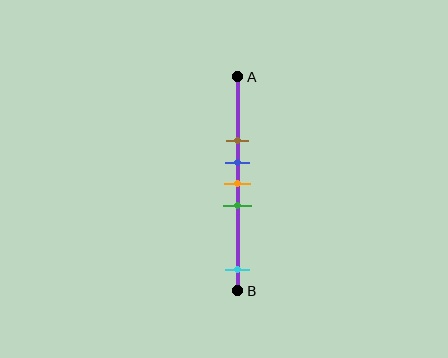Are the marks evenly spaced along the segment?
No, the marks are not evenly spaced.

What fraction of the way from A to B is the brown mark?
The brown mark is approximately 30% (0.3) of the way from A to B.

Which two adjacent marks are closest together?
The blue and orange marks are the closest adjacent pair.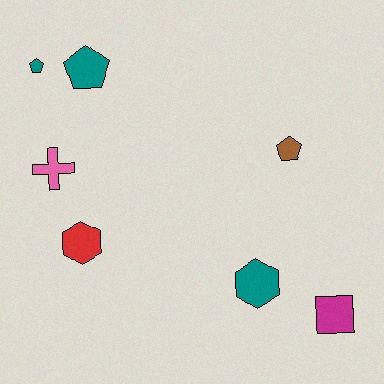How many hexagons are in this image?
There are 2 hexagons.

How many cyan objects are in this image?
There are no cyan objects.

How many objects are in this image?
There are 7 objects.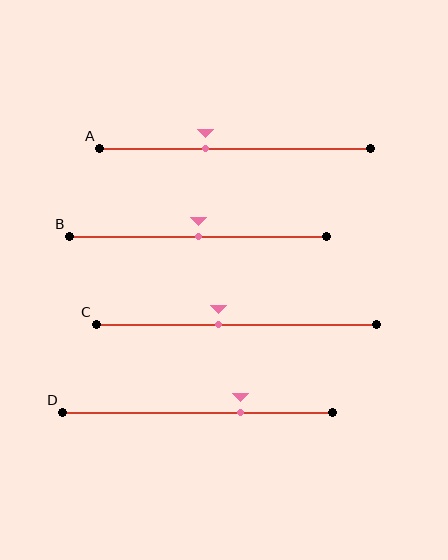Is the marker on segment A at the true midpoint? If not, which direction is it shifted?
No, the marker on segment A is shifted to the left by about 11% of the segment length.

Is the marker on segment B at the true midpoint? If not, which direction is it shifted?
Yes, the marker on segment B is at the true midpoint.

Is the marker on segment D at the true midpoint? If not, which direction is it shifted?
No, the marker on segment D is shifted to the right by about 16% of the segment length.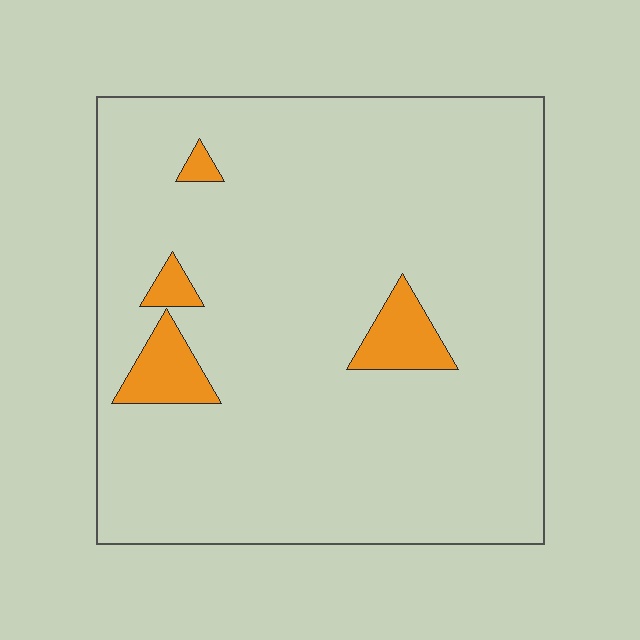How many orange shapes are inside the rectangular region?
4.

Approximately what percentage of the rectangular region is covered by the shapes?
Approximately 5%.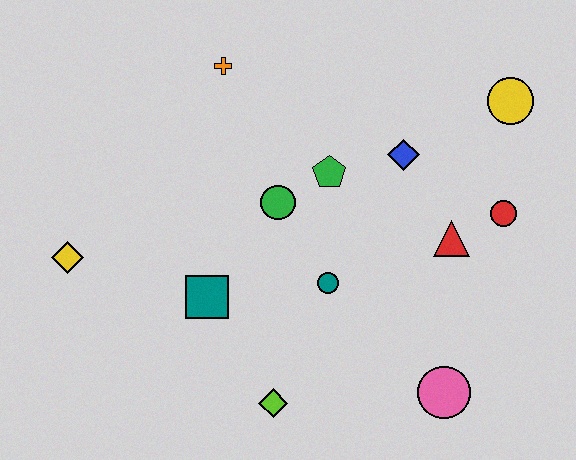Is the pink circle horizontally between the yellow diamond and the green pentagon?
No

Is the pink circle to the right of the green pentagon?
Yes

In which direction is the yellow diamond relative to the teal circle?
The yellow diamond is to the left of the teal circle.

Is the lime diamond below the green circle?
Yes